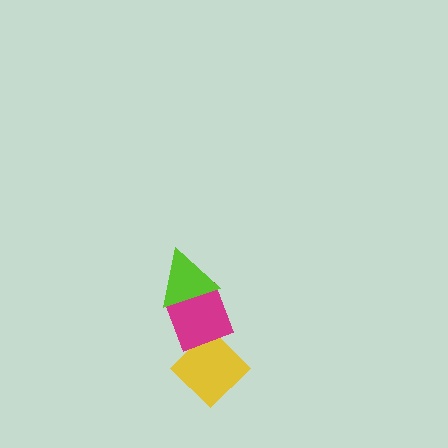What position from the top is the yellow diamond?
The yellow diamond is 3rd from the top.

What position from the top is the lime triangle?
The lime triangle is 1st from the top.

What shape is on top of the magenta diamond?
The lime triangle is on top of the magenta diamond.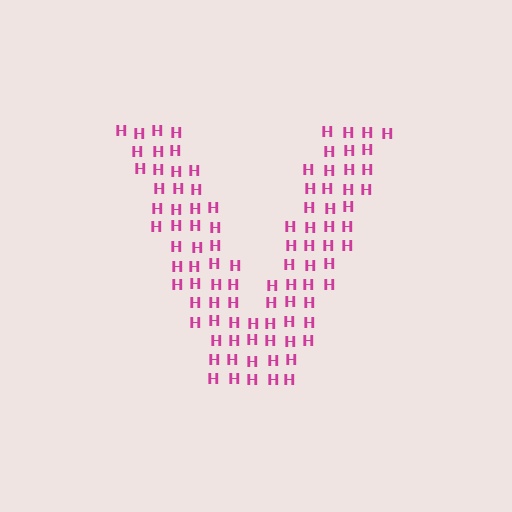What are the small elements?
The small elements are letter H's.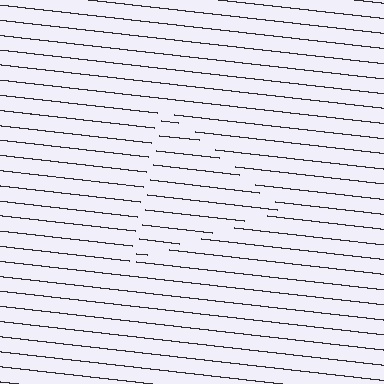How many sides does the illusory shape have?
3 sides — the line-ends trace a triangle.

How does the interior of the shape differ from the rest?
The interior of the shape contains the same grating, shifted by half a period — the contour is defined by the phase discontinuity where line-ends from the inner and outer gratings abut.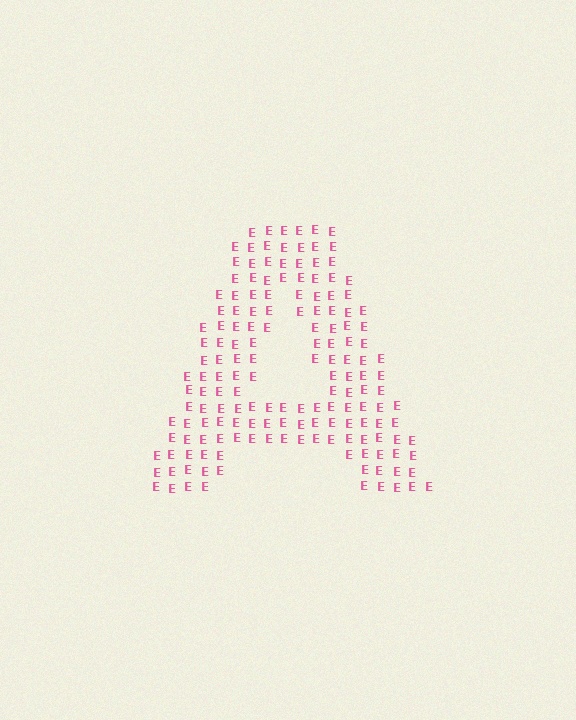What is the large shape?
The large shape is the letter A.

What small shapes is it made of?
It is made of small letter E's.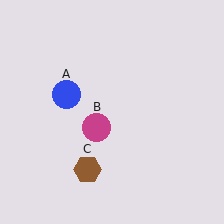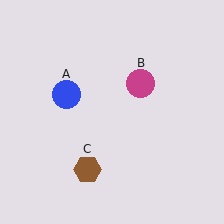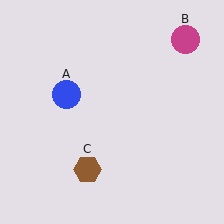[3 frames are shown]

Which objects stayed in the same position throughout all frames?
Blue circle (object A) and brown hexagon (object C) remained stationary.